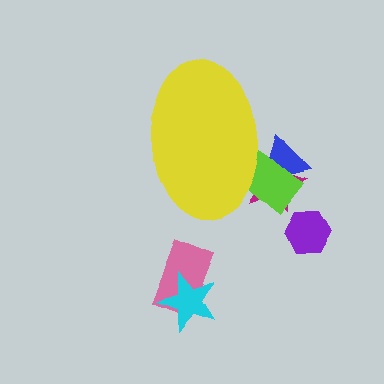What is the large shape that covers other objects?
A yellow ellipse.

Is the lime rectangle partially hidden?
Yes, the lime rectangle is partially hidden behind the yellow ellipse.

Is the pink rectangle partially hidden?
No, the pink rectangle is fully visible.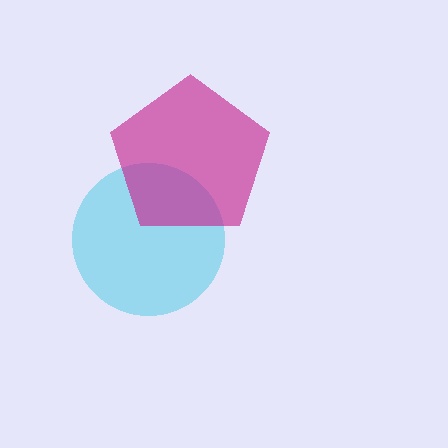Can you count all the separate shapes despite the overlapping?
Yes, there are 2 separate shapes.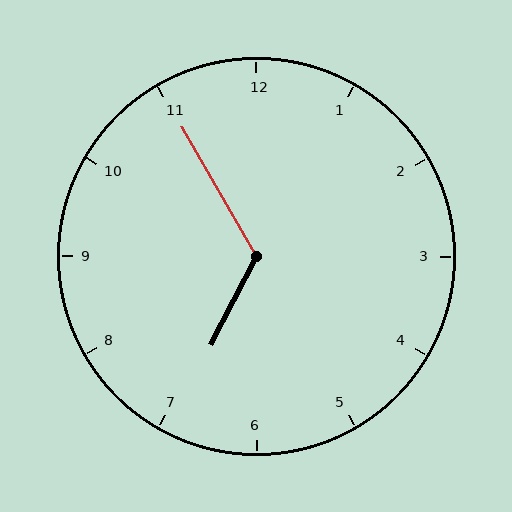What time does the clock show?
6:55.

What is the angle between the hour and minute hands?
Approximately 122 degrees.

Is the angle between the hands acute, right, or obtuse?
It is obtuse.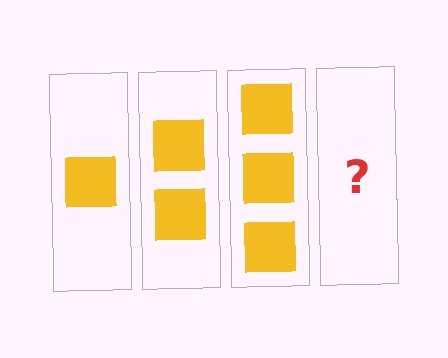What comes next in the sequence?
The next element should be 4 squares.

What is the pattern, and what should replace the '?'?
The pattern is that each step adds one more square. The '?' should be 4 squares.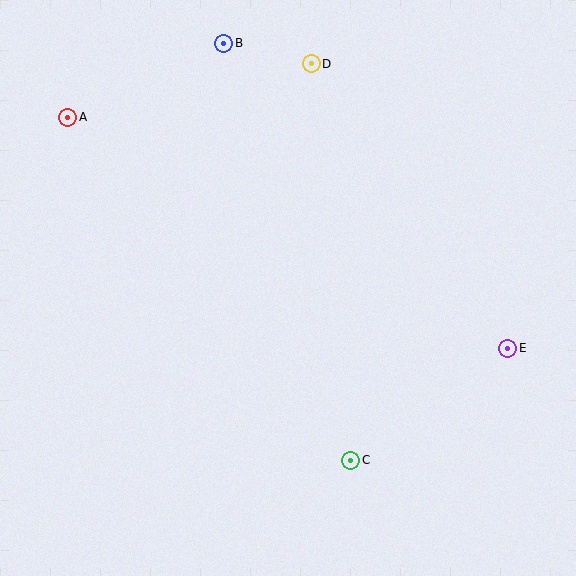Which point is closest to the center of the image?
Point C at (351, 460) is closest to the center.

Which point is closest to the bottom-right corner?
Point E is closest to the bottom-right corner.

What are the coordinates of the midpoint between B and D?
The midpoint between B and D is at (267, 54).